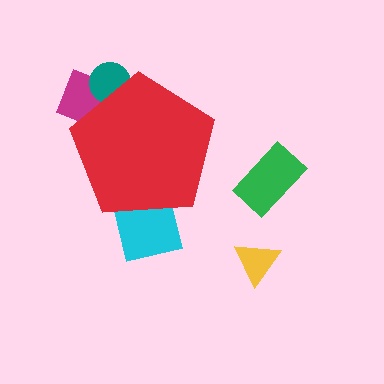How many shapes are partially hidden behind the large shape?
3 shapes are partially hidden.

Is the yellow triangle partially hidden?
No, the yellow triangle is fully visible.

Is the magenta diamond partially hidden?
Yes, the magenta diamond is partially hidden behind the red pentagon.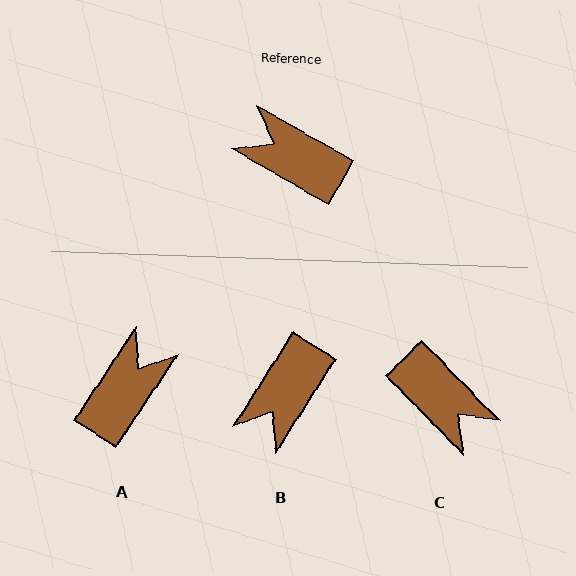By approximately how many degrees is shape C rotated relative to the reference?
Approximately 164 degrees counter-clockwise.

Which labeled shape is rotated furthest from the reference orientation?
C, about 164 degrees away.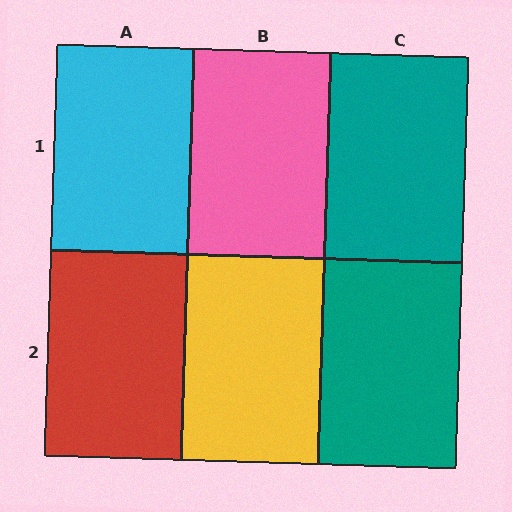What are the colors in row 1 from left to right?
Cyan, pink, teal.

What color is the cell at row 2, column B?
Yellow.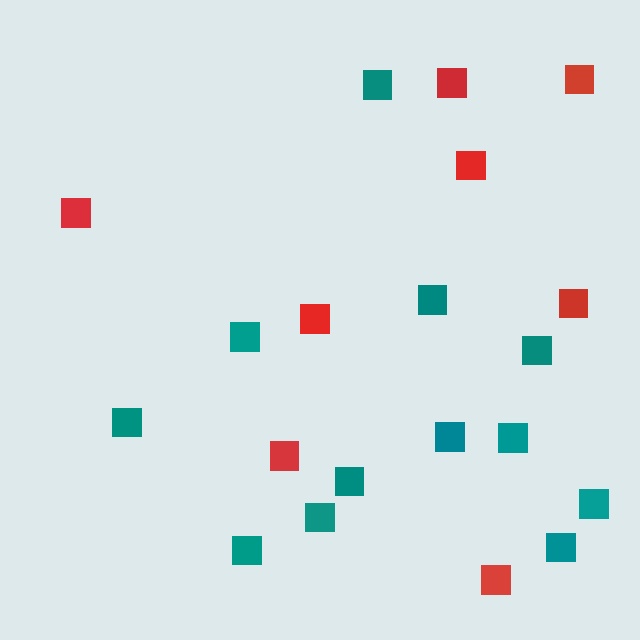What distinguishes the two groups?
There are 2 groups: one group of teal squares (12) and one group of red squares (8).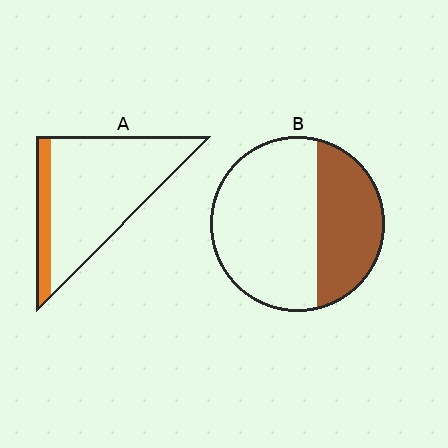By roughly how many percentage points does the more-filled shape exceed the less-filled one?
By roughly 20 percentage points (B over A).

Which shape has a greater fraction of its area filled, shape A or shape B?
Shape B.